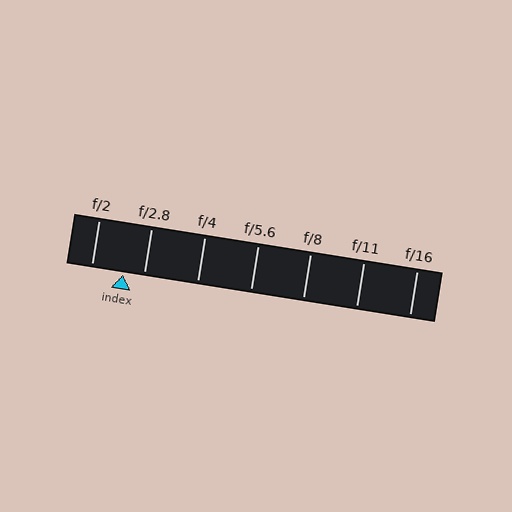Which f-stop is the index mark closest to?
The index mark is closest to f/2.8.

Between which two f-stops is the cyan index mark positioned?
The index mark is between f/2 and f/2.8.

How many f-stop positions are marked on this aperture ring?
There are 7 f-stop positions marked.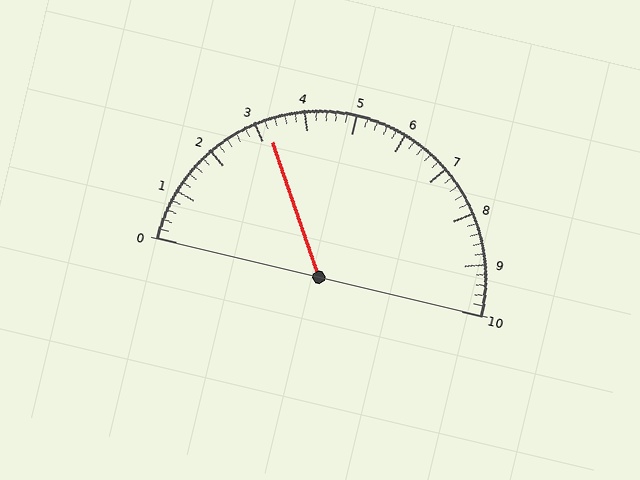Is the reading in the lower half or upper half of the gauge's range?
The reading is in the lower half of the range (0 to 10).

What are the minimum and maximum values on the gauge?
The gauge ranges from 0 to 10.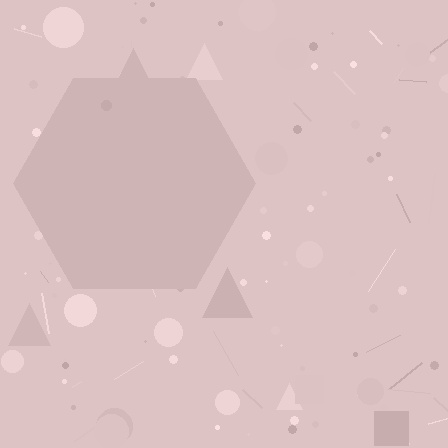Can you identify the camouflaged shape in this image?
The camouflaged shape is a hexagon.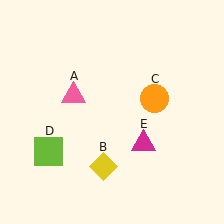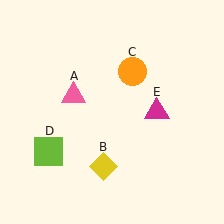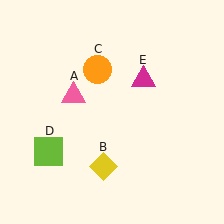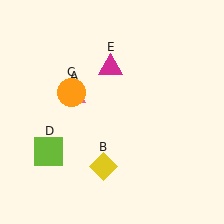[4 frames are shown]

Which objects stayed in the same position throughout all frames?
Pink triangle (object A) and yellow diamond (object B) and lime square (object D) remained stationary.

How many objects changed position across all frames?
2 objects changed position: orange circle (object C), magenta triangle (object E).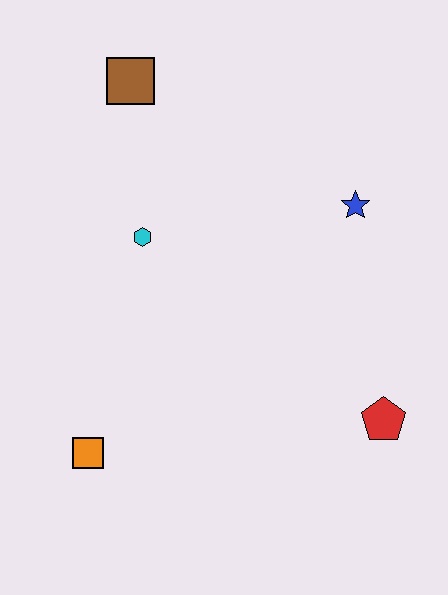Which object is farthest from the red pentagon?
The brown square is farthest from the red pentagon.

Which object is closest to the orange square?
The cyan hexagon is closest to the orange square.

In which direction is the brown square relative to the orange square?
The brown square is above the orange square.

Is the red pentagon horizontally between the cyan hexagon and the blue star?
No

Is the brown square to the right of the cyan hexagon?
No